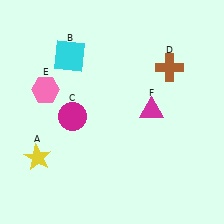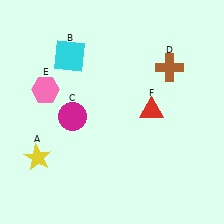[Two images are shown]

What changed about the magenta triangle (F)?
In Image 1, F is magenta. In Image 2, it changed to red.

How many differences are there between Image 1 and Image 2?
There is 1 difference between the two images.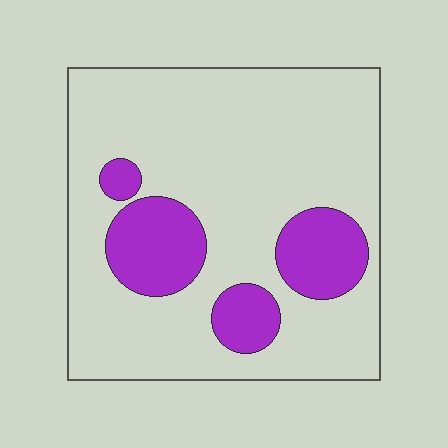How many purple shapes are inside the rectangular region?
4.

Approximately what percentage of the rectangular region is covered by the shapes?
Approximately 20%.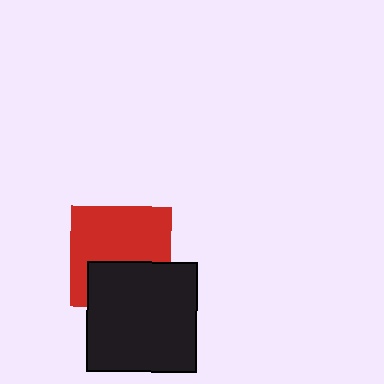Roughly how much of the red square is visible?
About half of it is visible (roughly 61%).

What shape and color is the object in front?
The object in front is a black square.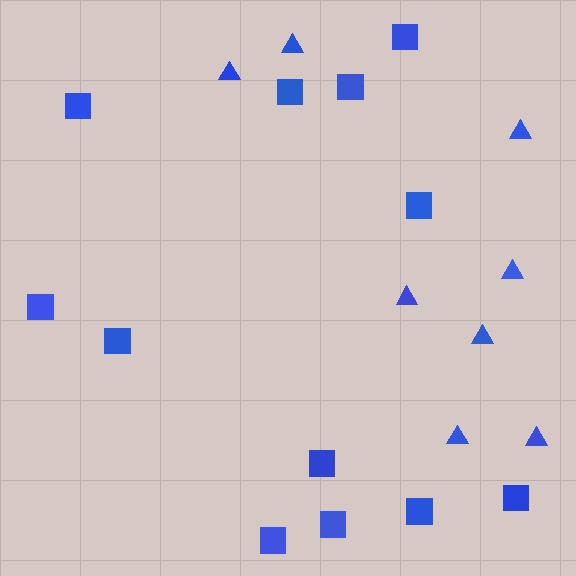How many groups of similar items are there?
There are 2 groups: one group of squares (12) and one group of triangles (8).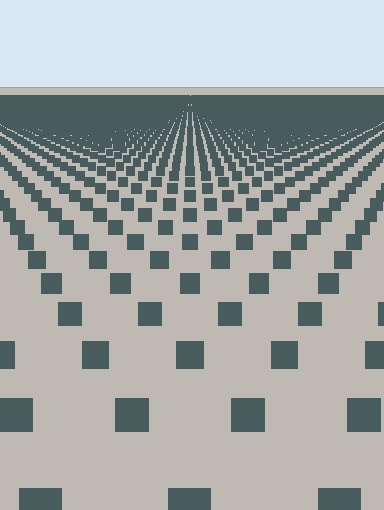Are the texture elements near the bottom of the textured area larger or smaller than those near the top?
Larger. Near the bottom, elements are closer to the viewer and appear at a bigger on-screen size.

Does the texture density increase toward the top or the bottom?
Density increases toward the top.